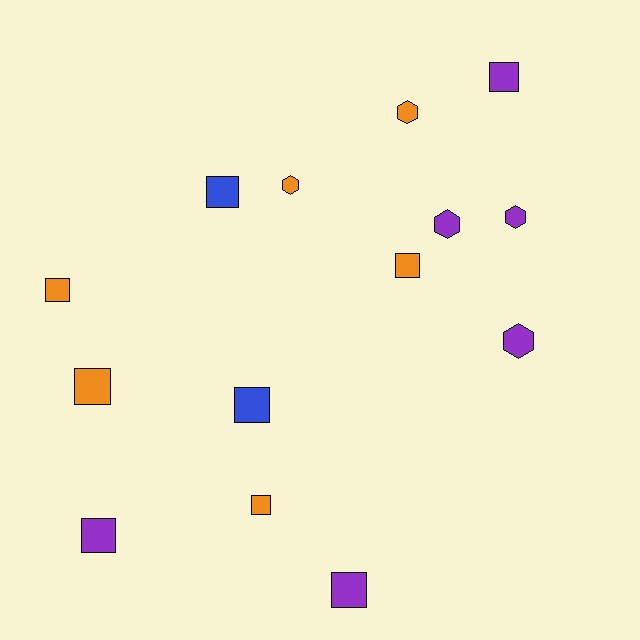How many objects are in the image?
There are 14 objects.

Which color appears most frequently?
Purple, with 6 objects.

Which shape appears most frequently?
Square, with 9 objects.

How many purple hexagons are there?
There are 3 purple hexagons.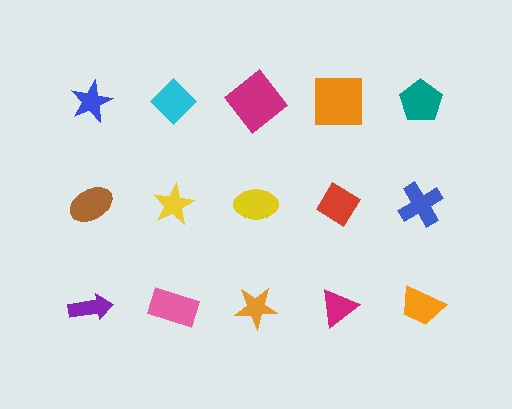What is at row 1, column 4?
An orange square.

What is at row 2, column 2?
A yellow star.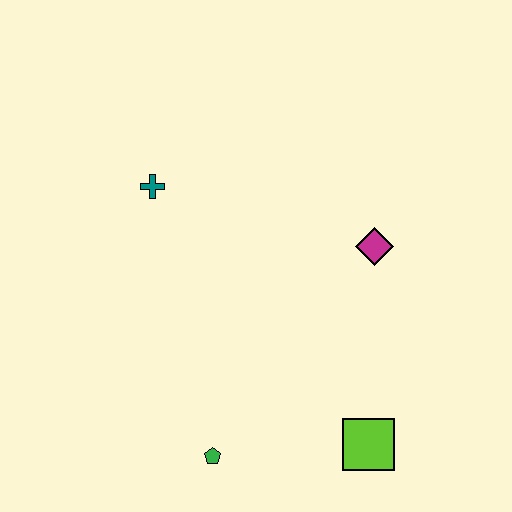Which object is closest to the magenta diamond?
The lime square is closest to the magenta diamond.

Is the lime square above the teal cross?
No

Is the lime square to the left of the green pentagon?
No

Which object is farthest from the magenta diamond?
The green pentagon is farthest from the magenta diamond.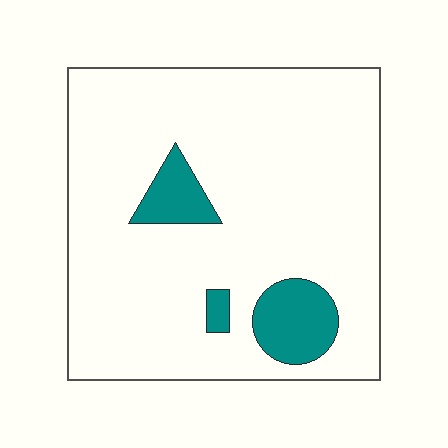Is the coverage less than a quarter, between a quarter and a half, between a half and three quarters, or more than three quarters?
Less than a quarter.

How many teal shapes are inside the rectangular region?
3.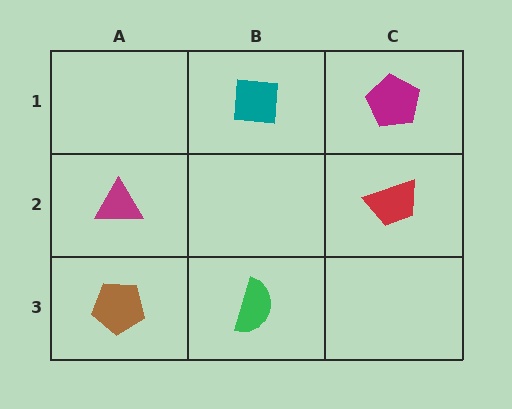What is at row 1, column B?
A teal square.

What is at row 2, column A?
A magenta triangle.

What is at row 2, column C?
A red trapezoid.